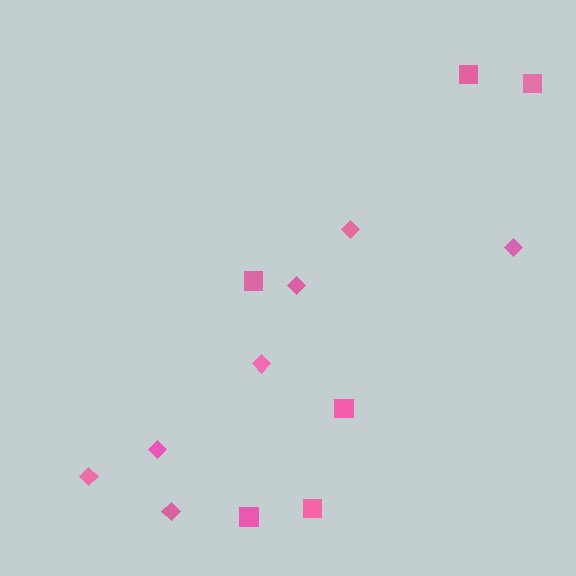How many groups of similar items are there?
There are 2 groups: one group of diamonds (7) and one group of squares (6).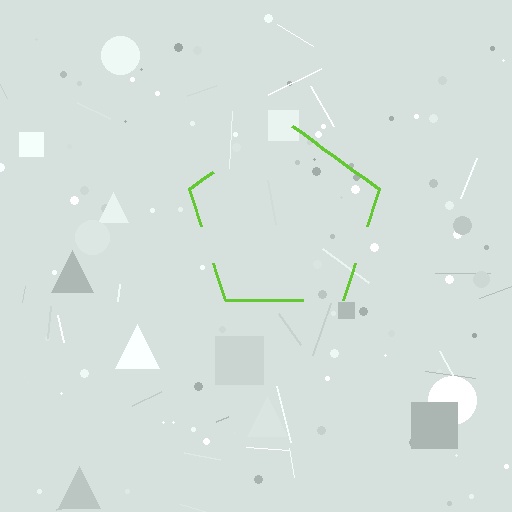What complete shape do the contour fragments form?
The contour fragments form a pentagon.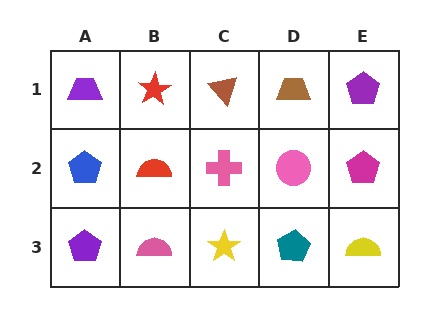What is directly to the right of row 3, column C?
A teal pentagon.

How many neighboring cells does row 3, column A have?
2.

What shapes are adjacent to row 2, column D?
A brown trapezoid (row 1, column D), a teal pentagon (row 3, column D), a pink cross (row 2, column C), a magenta pentagon (row 2, column E).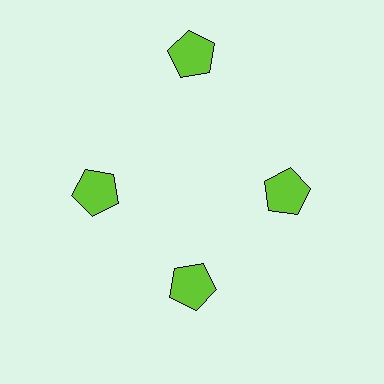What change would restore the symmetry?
The symmetry would be restored by moving it inward, back onto the ring so that all 4 pentagons sit at equal angles and equal distance from the center.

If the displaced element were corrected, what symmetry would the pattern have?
It would have 4-fold rotational symmetry — the pattern would map onto itself every 90 degrees.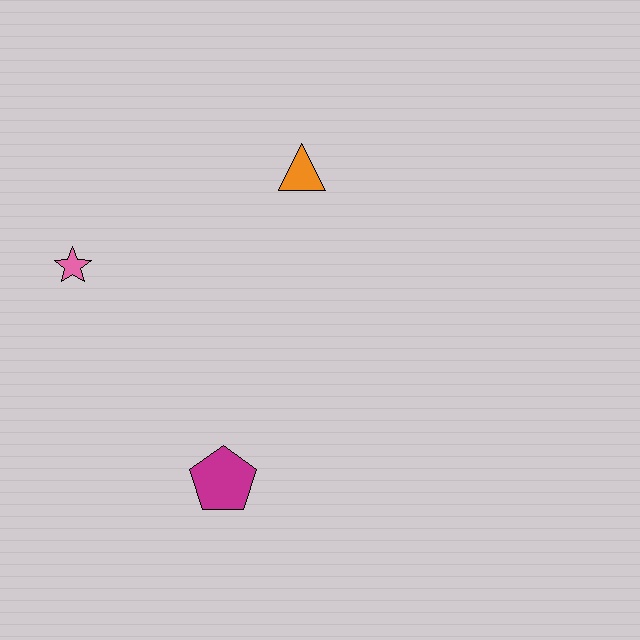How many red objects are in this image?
There are no red objects.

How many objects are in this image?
There are 3 objects.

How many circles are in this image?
There are no circles.